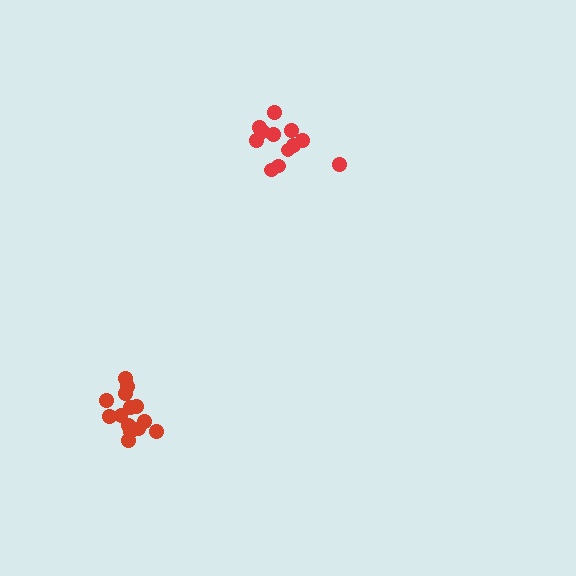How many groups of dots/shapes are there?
There are 2 groups.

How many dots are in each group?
Group 1: 12 dots, Group 2: 14 dots (26 total).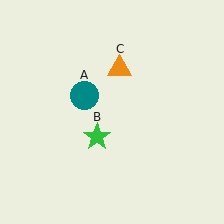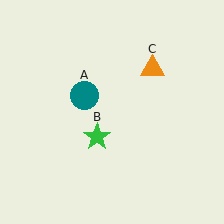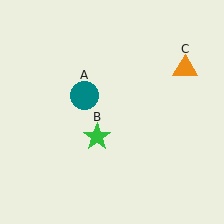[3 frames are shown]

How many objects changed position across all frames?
1 object changed position: orange triangle (object C).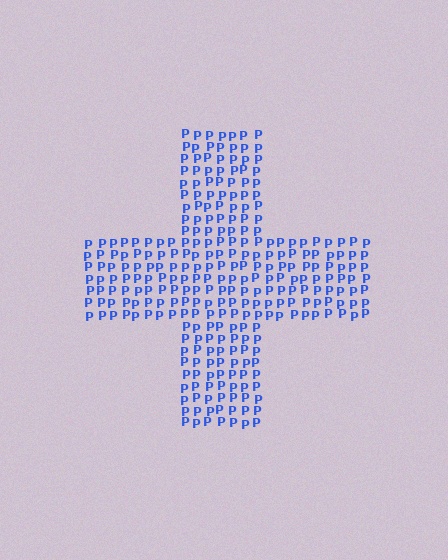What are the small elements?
The small elements are letter P's.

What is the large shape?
The large shape is a cross.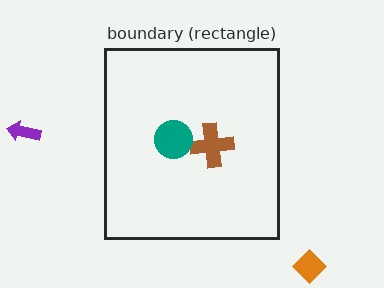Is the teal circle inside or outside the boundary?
Inside.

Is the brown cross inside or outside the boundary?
Inside.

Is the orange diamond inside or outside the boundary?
Outside.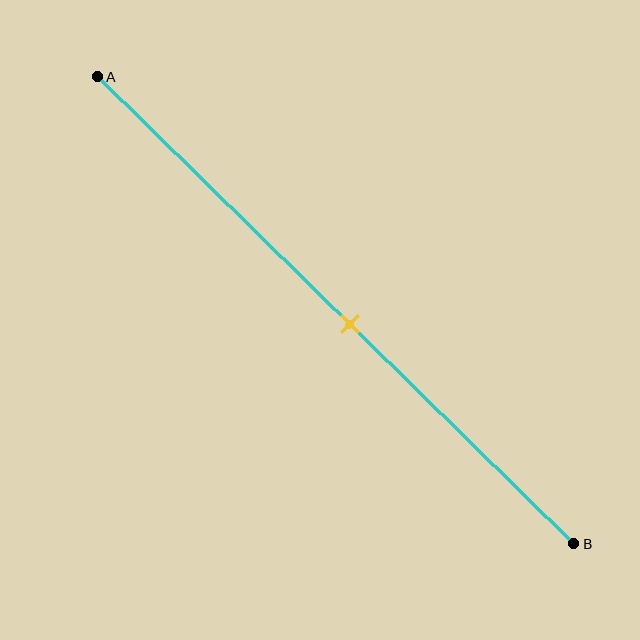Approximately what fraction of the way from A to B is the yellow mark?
The yellow mark is approximately 55% of the way from A to B.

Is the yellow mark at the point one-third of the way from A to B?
No, the mark is at about 55% from A, not at the 33% one-third point.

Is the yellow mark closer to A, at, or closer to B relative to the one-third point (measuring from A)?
The yellow mark is closer to point B than the one-third point of segment AB.